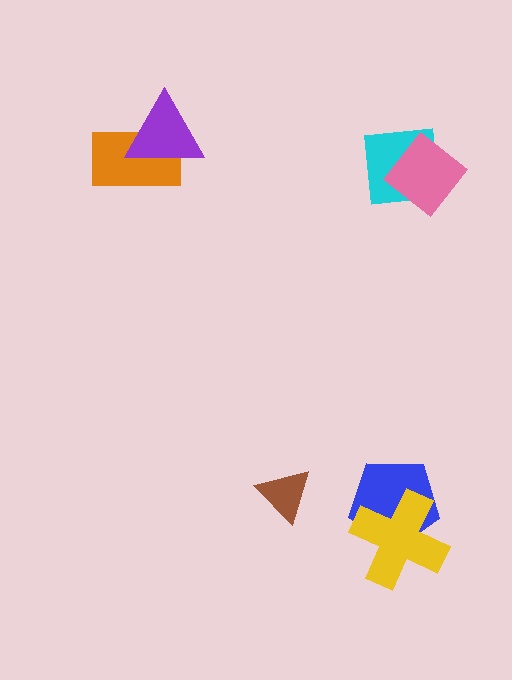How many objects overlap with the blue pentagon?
1 object overlaps with the blue pentagon.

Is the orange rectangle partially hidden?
Yes, it is partially covered by another shape.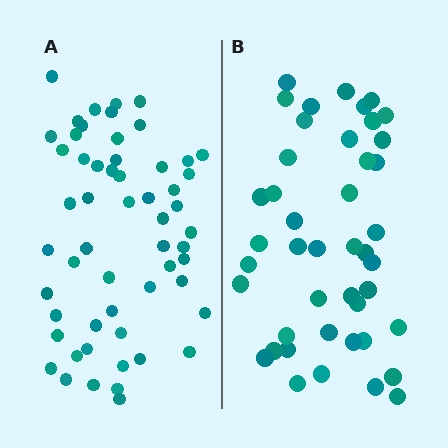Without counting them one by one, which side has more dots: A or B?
Region A (the left region) has more dots.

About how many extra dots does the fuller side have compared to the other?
Region A has roughly 12 or so more dots than region B.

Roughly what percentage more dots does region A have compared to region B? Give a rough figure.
About 25% more.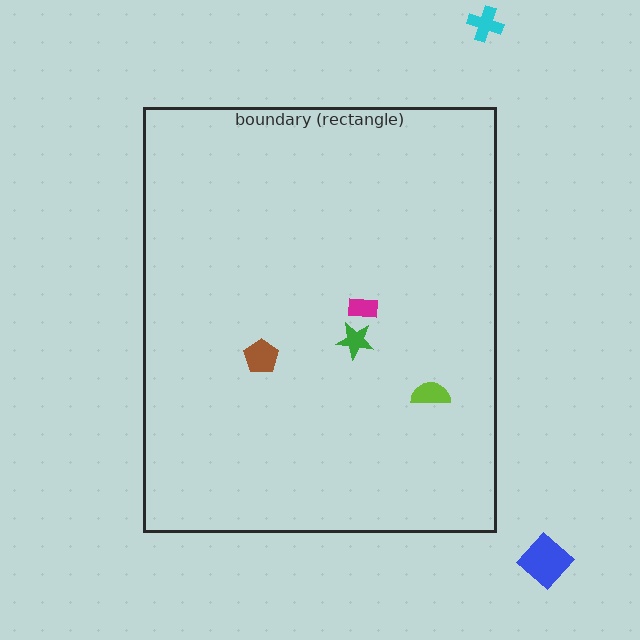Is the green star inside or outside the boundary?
Inside.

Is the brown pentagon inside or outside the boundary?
Inside.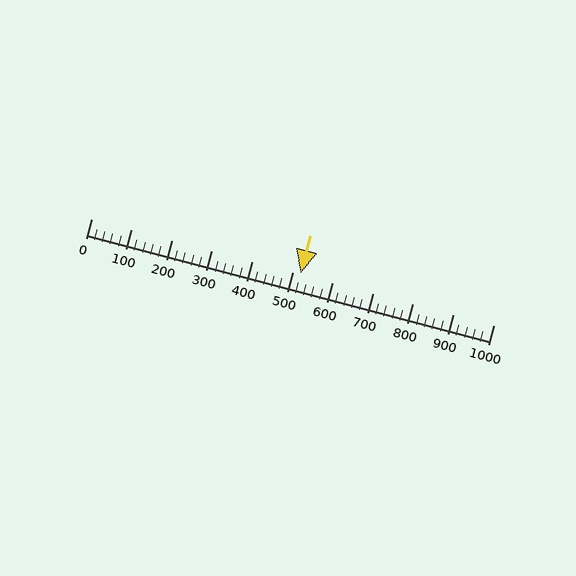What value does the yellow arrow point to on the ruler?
The yellow arrow points to approximately 520.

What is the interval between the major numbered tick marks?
The major tick marks are spaced 100 units apart.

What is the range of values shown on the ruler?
The ruler shows values from 0 to 1000.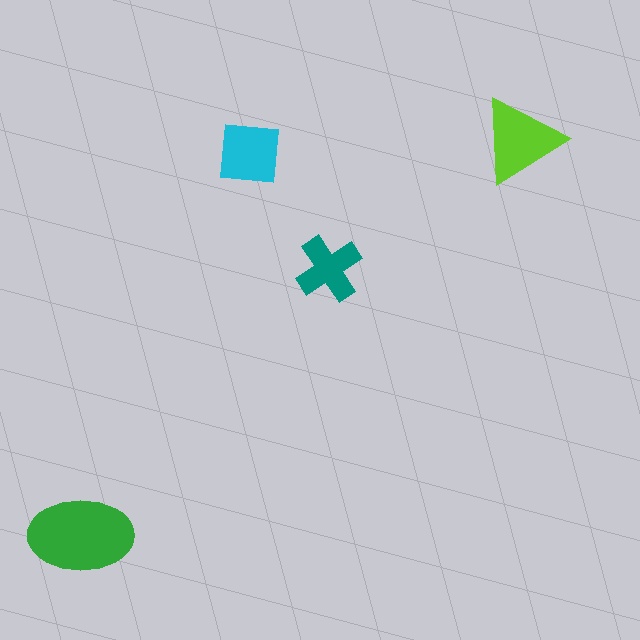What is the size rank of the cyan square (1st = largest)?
3rd.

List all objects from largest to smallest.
The green ellipse, the lime triangle, the cyan square, the teal cross.